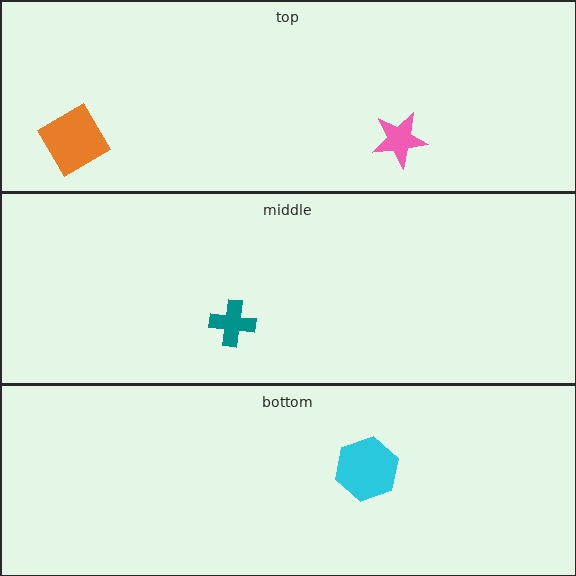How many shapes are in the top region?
2.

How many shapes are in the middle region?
1.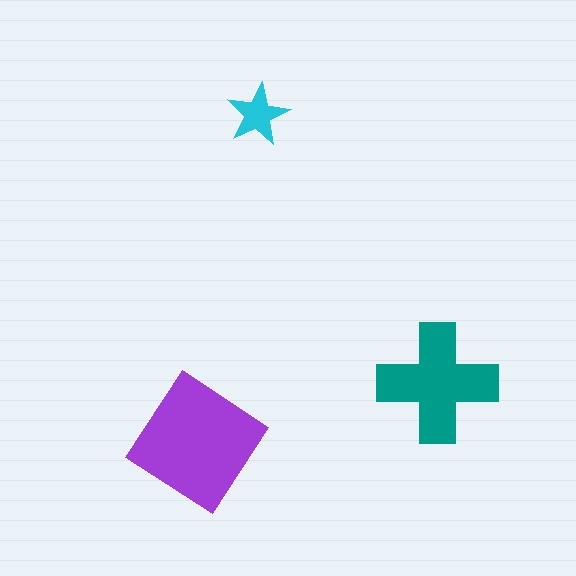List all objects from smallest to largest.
The cyan star, the teal cross, the purple diamond.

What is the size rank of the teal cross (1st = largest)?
2nd.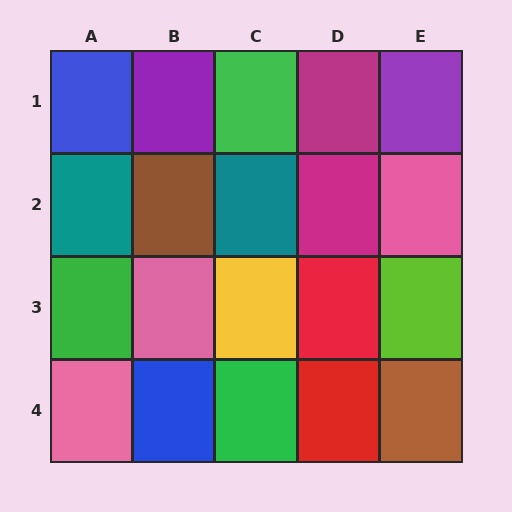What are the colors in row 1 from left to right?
Blue, purple, green, magenta, purple.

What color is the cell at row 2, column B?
Brown.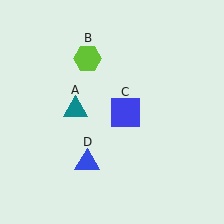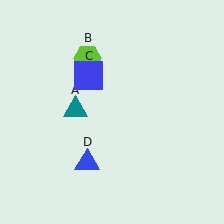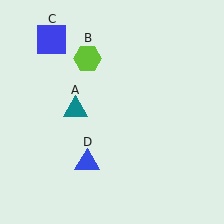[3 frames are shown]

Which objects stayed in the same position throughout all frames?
Teal triangle (object A) and lime hexagon (object B) and blue triangle (object D) remained stationary.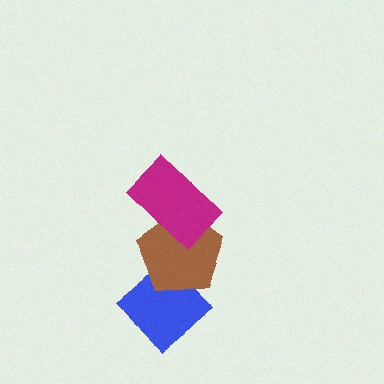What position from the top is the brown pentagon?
The brown pentagon is 2nd from the top.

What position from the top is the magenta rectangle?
The magenta rectangle is 1st from the top.